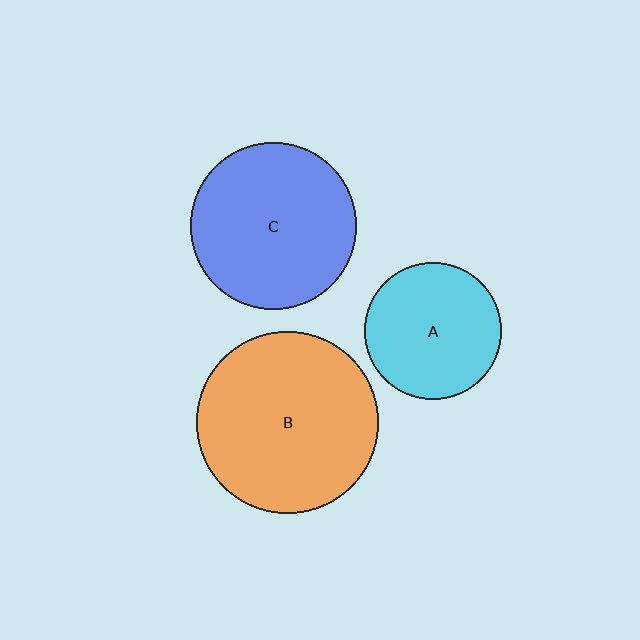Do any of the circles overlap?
No, none of the circles overlap.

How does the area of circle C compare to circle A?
Approximately 1.5 times.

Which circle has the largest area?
Circle B (orange).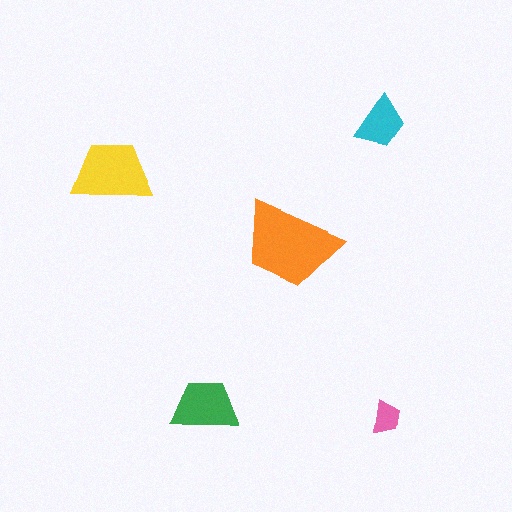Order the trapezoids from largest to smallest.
the orange one, the yellow one, the green one, the cyan one, the pink one.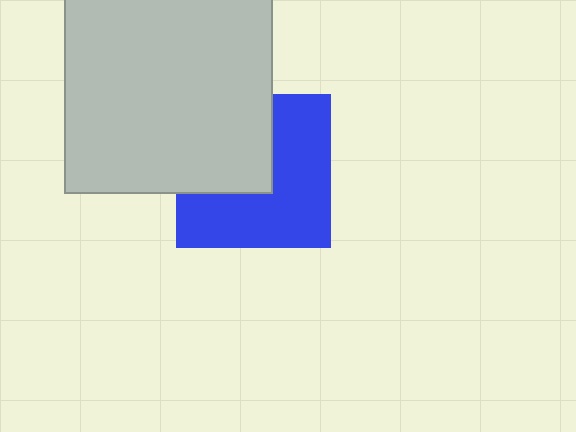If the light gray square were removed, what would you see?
You would see the complete blue square.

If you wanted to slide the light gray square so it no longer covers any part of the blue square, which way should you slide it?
Slide it toward the upper-left — that is the most direct way to separate the two shapes.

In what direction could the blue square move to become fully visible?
The blue square could move toward the lower-right. That would shift it out from behind the light gray square entirely.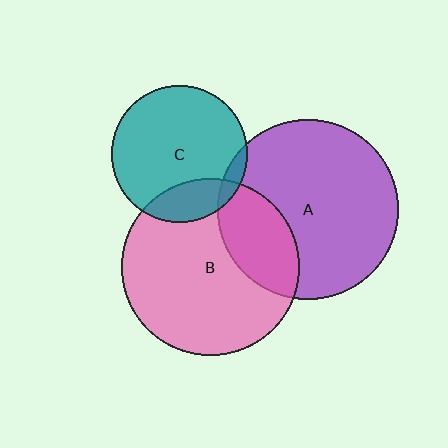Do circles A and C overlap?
Yes.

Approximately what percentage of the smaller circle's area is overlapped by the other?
Approximately 5%.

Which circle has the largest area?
Circle A (purple).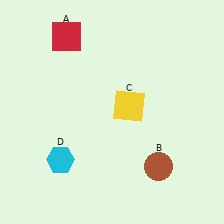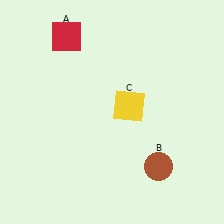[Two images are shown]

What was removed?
The cyan hexagon (D) was removed in Image 2.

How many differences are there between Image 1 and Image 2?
There is 1 difference between the two images.